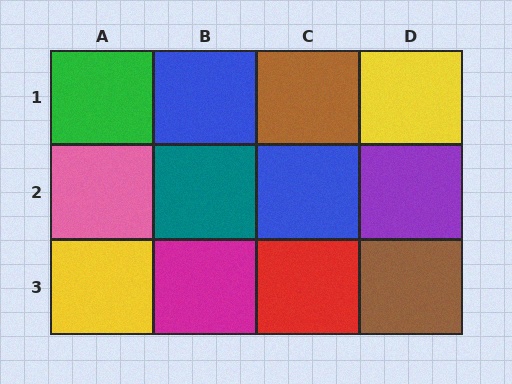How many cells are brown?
2 cells are brown.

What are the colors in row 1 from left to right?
Green, blue, brown, yellow.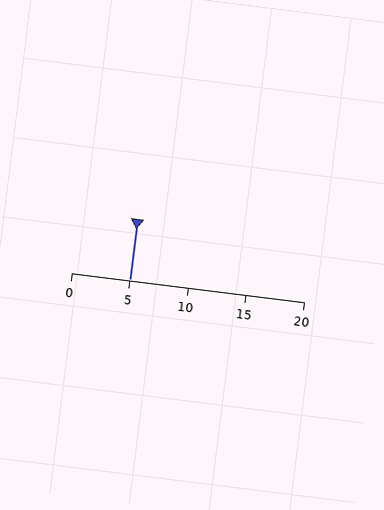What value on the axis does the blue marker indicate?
The marker indicates approximately 5.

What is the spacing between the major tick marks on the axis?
The major ticks are spaced 5 apart.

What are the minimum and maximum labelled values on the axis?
The axis runs from 0 to 20.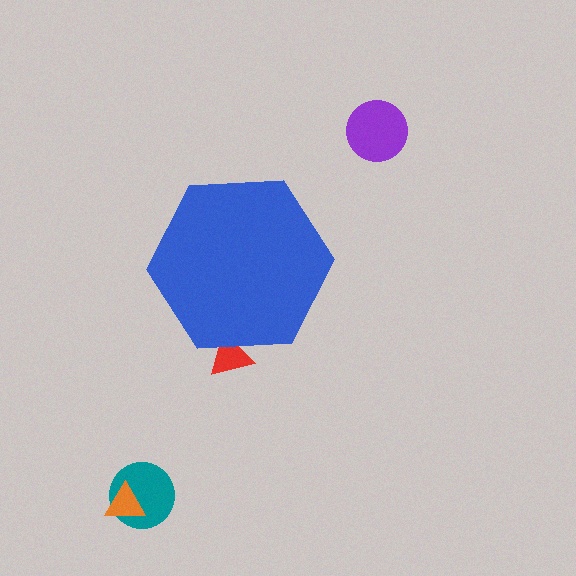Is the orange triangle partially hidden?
No, the orange triangle is fully visible.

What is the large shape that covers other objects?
A blue hexagon.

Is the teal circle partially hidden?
No, the teal circle is fully visible.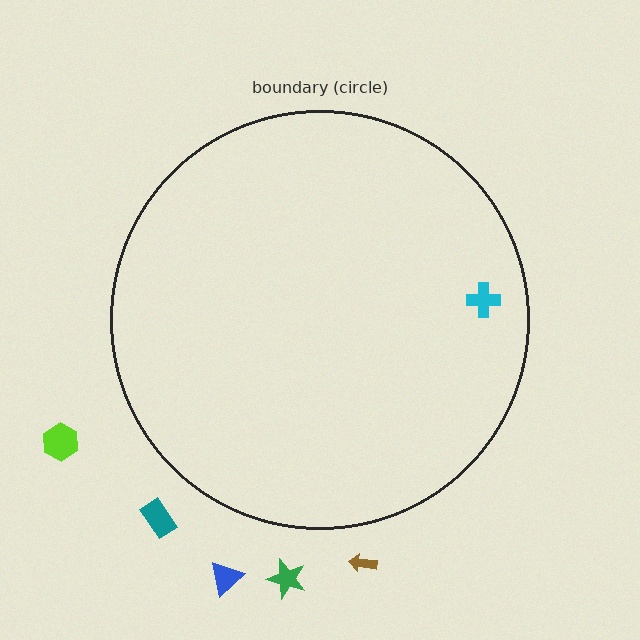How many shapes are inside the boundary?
1 inside, 5 outside.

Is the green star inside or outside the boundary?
Outside.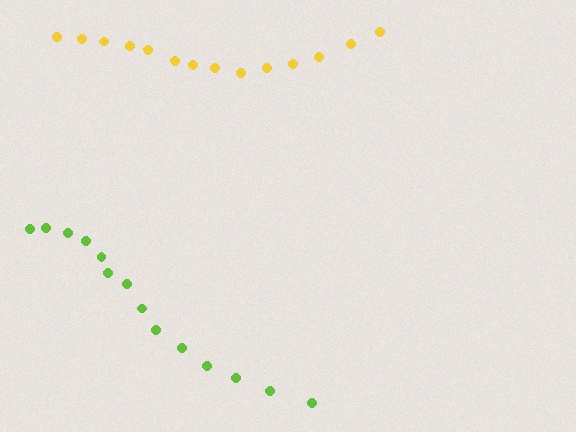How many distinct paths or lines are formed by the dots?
There are 2 distinct paths.